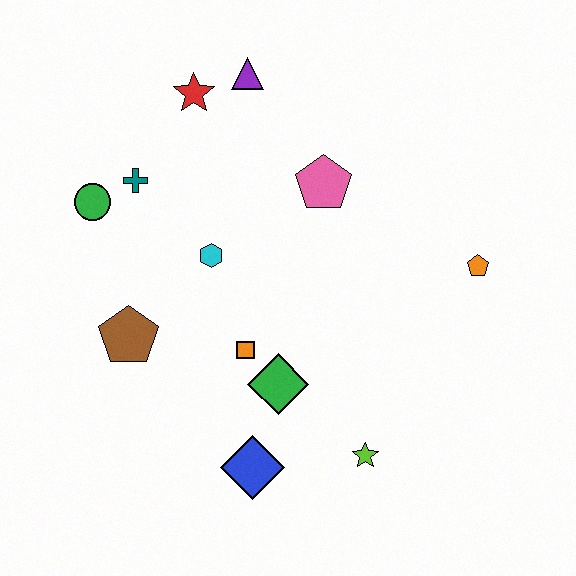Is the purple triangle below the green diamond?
No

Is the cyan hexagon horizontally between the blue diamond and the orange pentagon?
No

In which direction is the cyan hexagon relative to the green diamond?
The cyan hexagon is above the green diamond.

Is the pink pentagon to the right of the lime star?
No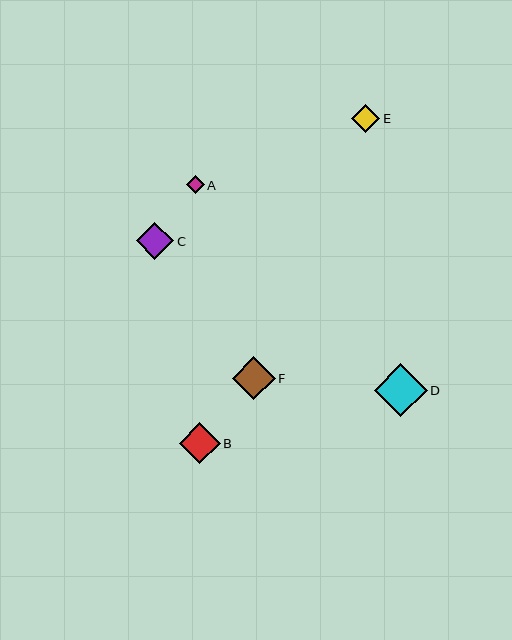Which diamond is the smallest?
Diamond A is the smallest with a size of approximately 18 pixels.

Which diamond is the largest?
Diamond D is the largest with a size of approximately 53 pixels.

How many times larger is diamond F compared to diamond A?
Diamond F is approximately 2.4 times the size of diamond A.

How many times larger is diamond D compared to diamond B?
Diamond D is approximately 1.3 times the size of diamond B.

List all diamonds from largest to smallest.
From largest to smallest: D, F, B, C, E, A.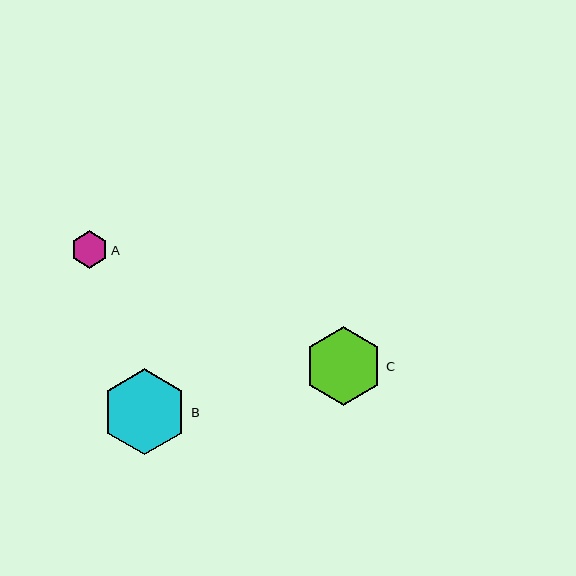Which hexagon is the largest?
Hexagon B is the largest with a size of approximately 86 pixels.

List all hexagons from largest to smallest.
From largest to smallest: B, C, A.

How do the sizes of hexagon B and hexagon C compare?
Hexagon B and hexagon C are approximately the same size.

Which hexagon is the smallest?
Hexagon A is the smallest with a size of approximately 37 pixels.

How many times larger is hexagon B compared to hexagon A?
Hexagon B is approximately 2.3 times the size of hexagon A.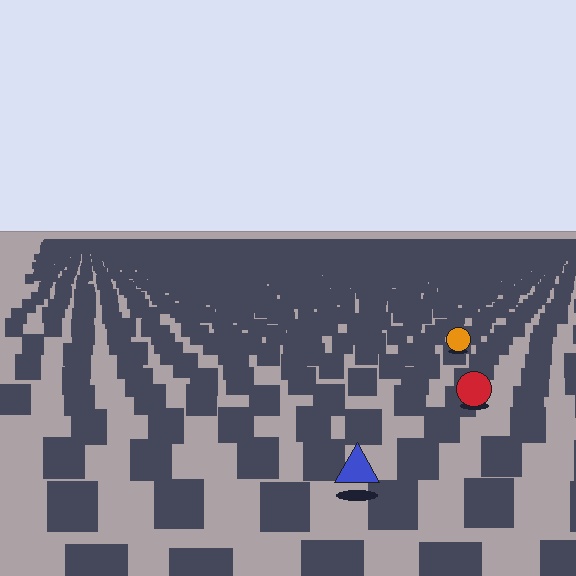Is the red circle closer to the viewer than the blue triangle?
No. The blue triangle is closer — you can tell from the texture gradient: the ground texture is coarser near it.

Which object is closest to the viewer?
The blue triangle is closest. The texture marks near it are larger and more spread out.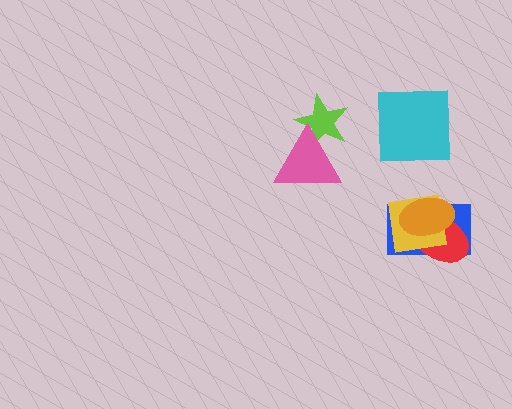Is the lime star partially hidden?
Yes, it is partially covered by another shape.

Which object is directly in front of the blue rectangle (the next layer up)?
The red ellipse is directly in front of the blue rectangle.